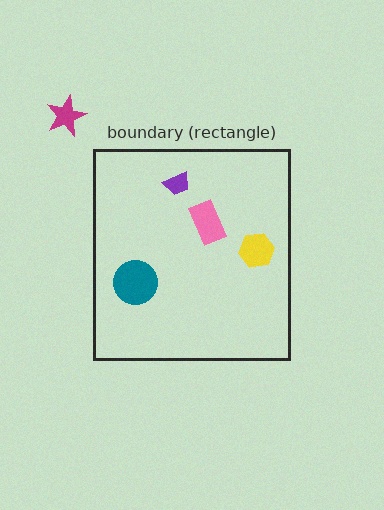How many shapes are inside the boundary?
4 inside, 1 outside.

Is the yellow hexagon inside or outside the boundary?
Inside.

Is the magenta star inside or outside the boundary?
Outside.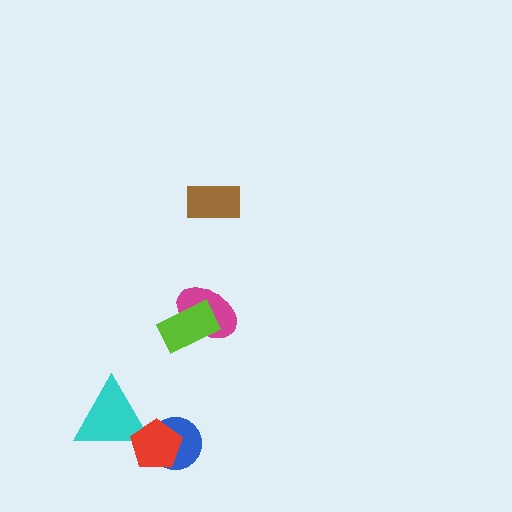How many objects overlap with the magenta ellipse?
1 object overlaps with the magenta ellipse.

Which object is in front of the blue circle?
The red pentagon is in front of the blue circle.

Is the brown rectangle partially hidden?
No, no other shape covers it.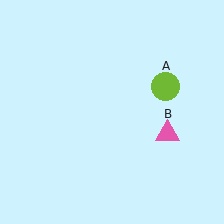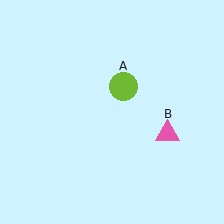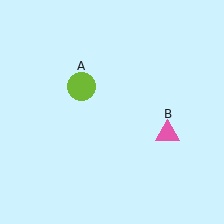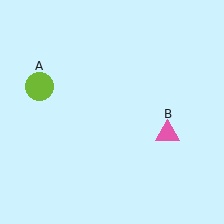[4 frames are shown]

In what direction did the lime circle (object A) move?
The lime circle (object A) moved left.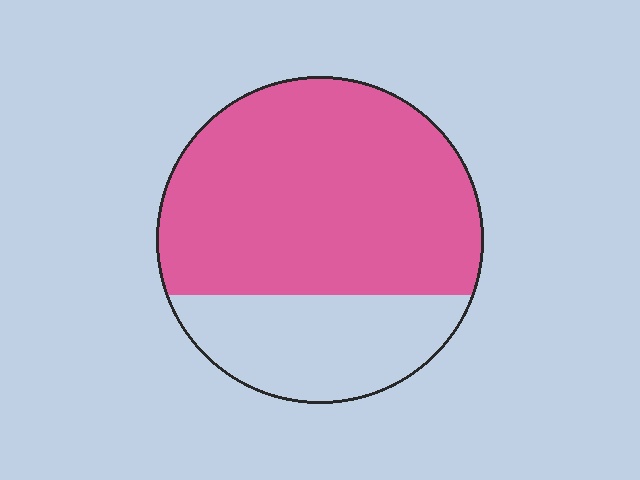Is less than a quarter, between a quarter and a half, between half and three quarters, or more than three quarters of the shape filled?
Between half and three quarters.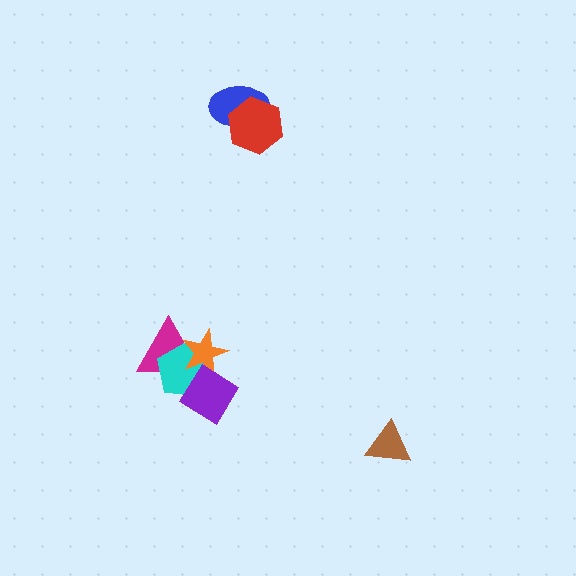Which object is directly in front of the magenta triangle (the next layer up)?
The cyan pentagon is directly in front of the magenta triangle.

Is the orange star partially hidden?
Yes, it is partially covered by another shape.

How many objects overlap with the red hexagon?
1 object overlaps with the red hexagon.